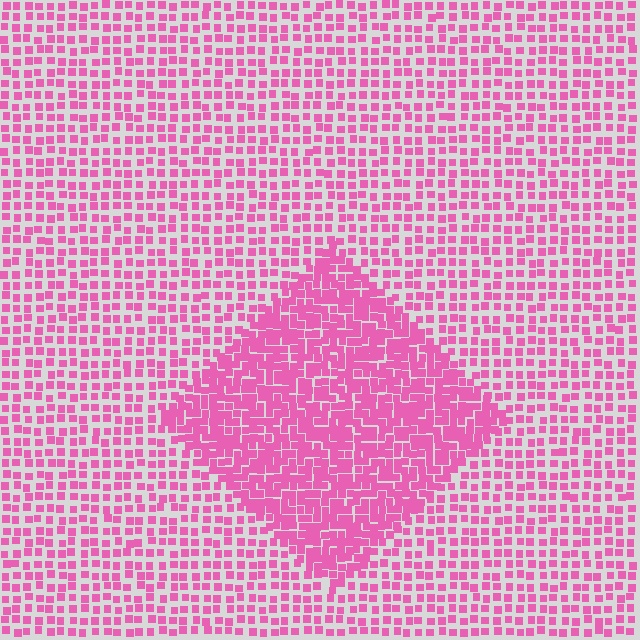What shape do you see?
I see a diamond.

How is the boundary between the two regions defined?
The boundary is defined by a change in element density (approximately 1.9x ratio). All elements are the same color, size, and shape.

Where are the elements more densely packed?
The elements are more densely packed inside the diamond boundary.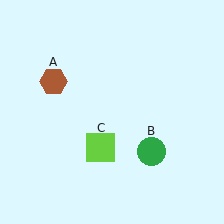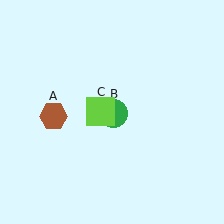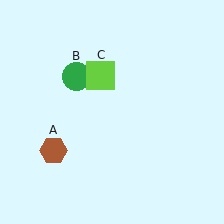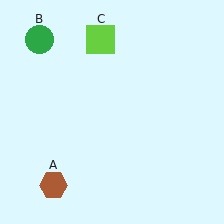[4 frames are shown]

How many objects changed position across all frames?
3 objects changed position: brown hexagon (object A), green circle (object B), lime square (object C).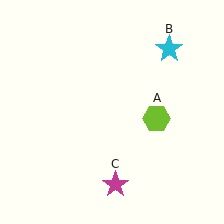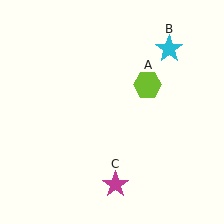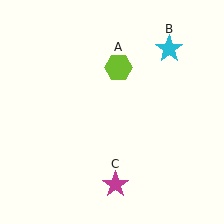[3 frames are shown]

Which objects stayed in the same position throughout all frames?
Cyan star (object B) and magenta star (object C) remained stationary.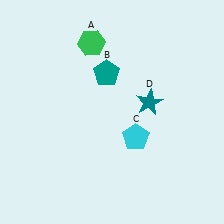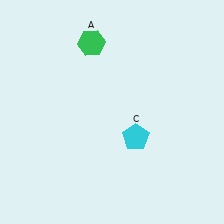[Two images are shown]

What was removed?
The teal pentagon (B), the teal star (D) were removed in Image 2.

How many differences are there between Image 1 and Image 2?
There are 2 differences between the two images.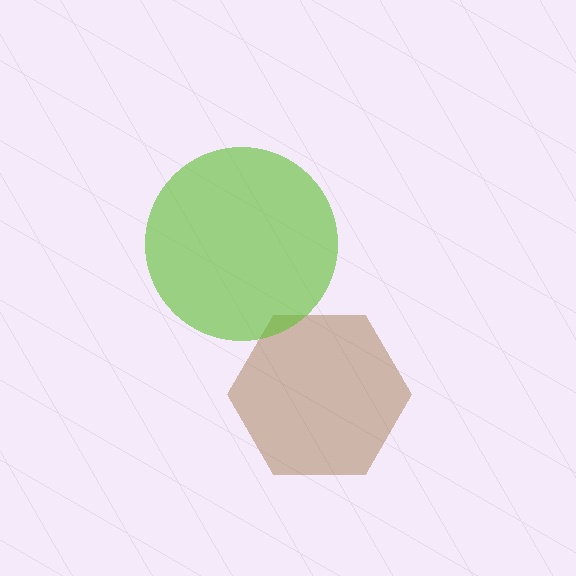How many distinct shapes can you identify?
There are 2 distinct shapes: a brown hexagon, a lime circle.